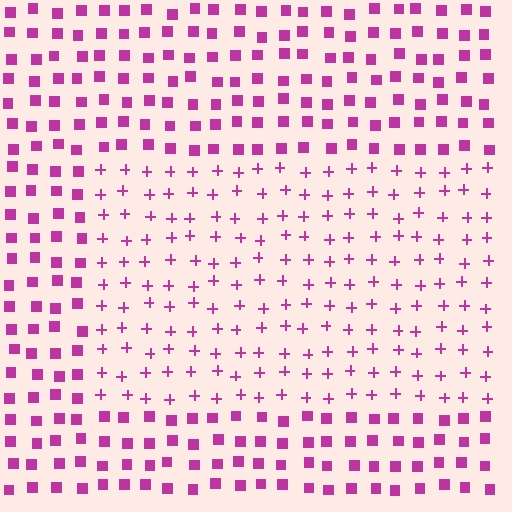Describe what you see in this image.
The image is filled with small magenta elements arranged in a uniform grid. A rectangle-shaped region contains plus signs, while the surrounding area contains squares. The boundary is defined purely by the change in element shape.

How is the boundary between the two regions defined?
The boundary is defined by a change in element shape: plus signs inside vs. squares outside. All elements share the same color and spacing.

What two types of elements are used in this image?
The image uses plus signs inside the rectangle region and squares outside it.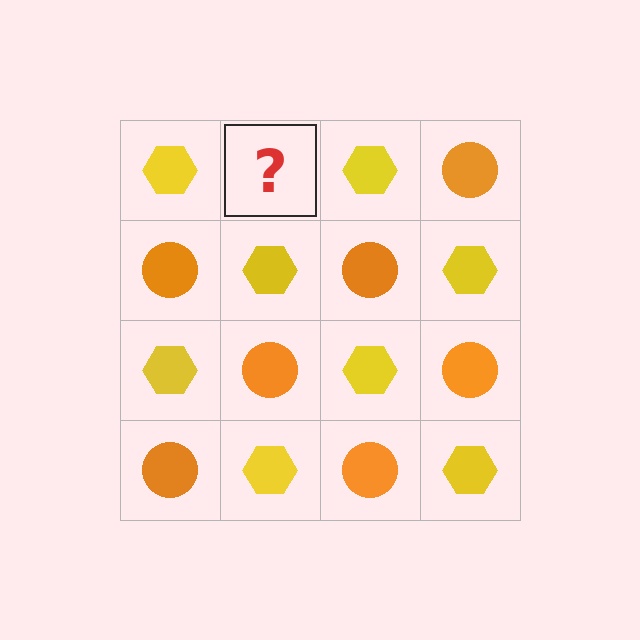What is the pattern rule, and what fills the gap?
The rule is that it alternates yellow hexagon and orange circle in a checkerboard pattern. The gap should be filled with an orange circle.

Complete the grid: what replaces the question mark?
The question mark should be replaced with an orange circle.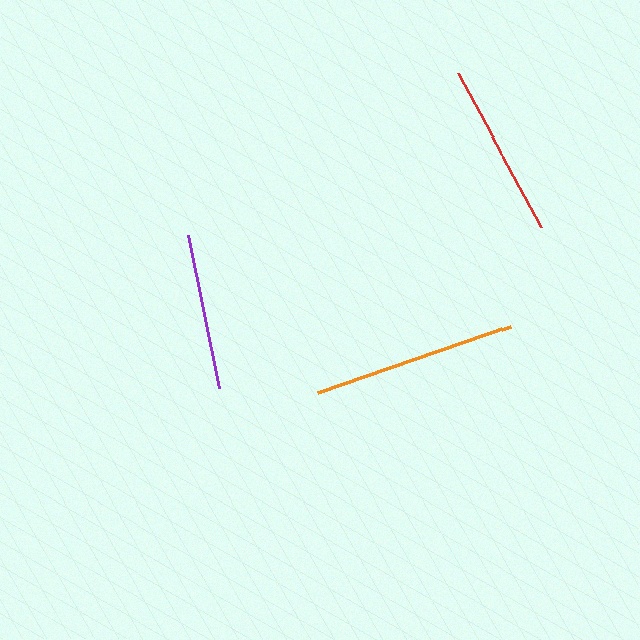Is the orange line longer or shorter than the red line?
The orange line is longer than the red line.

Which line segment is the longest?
The orange line is the longest at approximately 203 pixels.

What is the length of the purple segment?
The purple segment is approximately 156 pixels long.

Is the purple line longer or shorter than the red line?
The red line is longer than the purple line.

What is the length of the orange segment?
The orange segment is approximately 203 pixels long.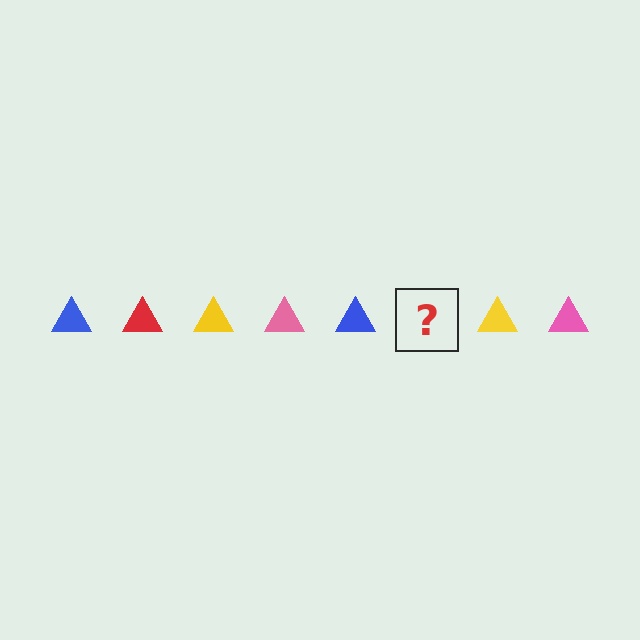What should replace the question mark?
The question mark should be replaced with a red triangle.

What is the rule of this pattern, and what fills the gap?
The rule is that the pattern cycles through blue, red, yellow, pink triangles. The gap should be filled with a red triangle.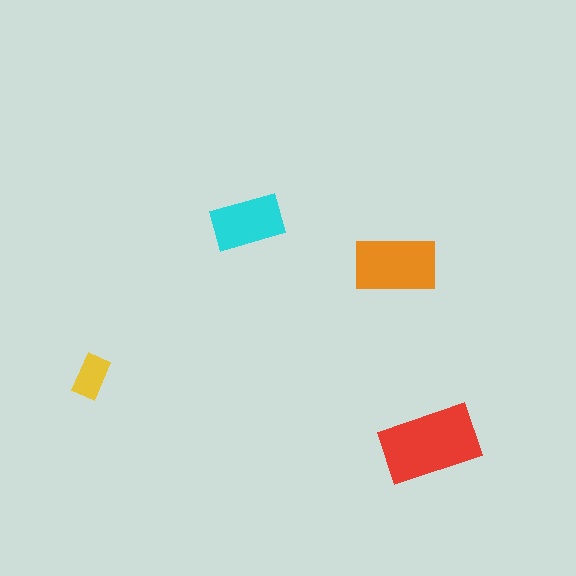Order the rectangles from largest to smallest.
the red one, the orange one, the cyan one, the yellow one.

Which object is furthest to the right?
The red rectangle is rightmost.